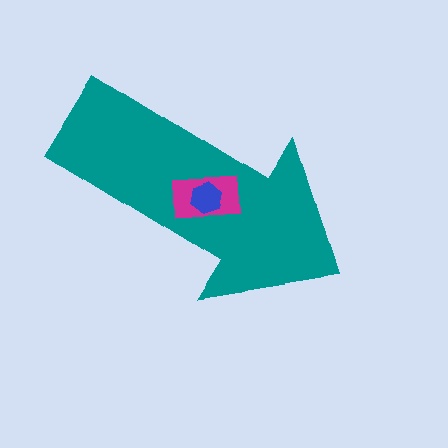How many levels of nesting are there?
3.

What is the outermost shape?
The teal arrow.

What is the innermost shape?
The blue hexagon.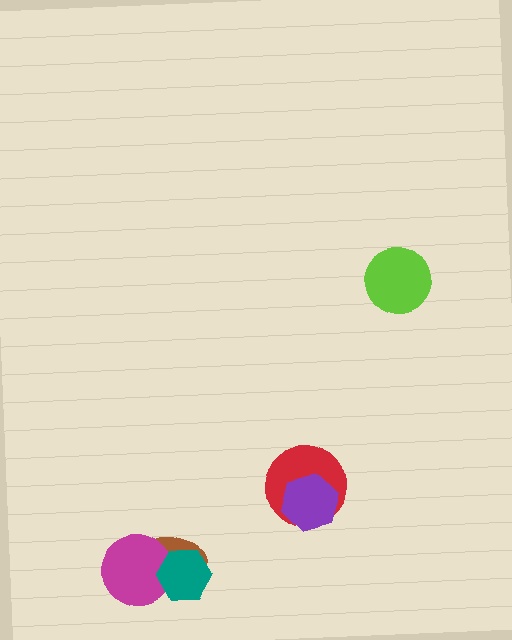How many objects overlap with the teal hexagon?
2 objects overlap with the teal hexagon.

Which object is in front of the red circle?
The purple hexagon is in front of the red circle.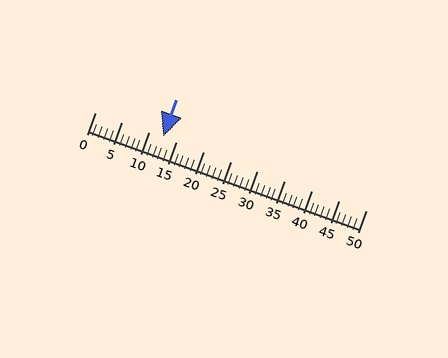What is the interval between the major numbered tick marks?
The major tick marks are spaced 5 units apart.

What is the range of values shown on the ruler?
The ruler shows values from 0 to 50.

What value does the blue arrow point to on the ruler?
The blue arrow points to approximately 12.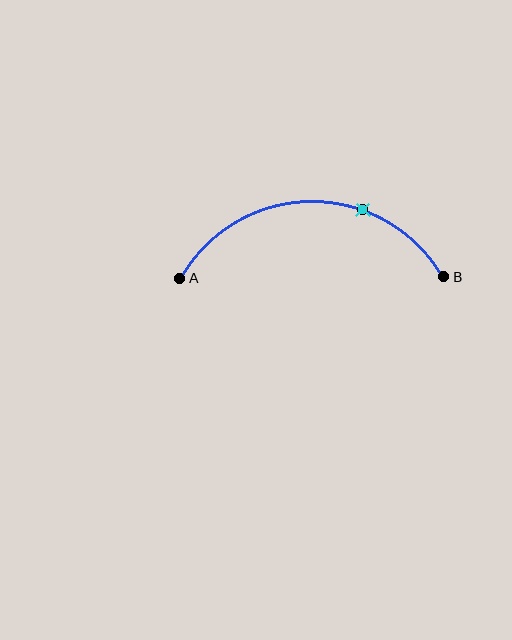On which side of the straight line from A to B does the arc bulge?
The arc bulges above the straight line connecting A and B.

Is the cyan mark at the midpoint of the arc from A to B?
No. The cyan mark lies on the arc but is closer to endpoint B. The arc midpoint would be at the point on the curve equidistant along the arc from both A and B.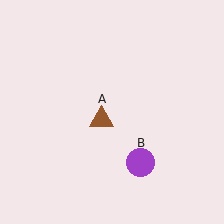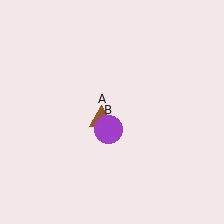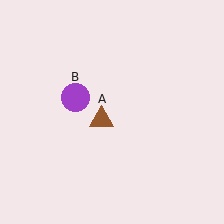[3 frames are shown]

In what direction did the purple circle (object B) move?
The purple circle (object B) moved up and to the left.